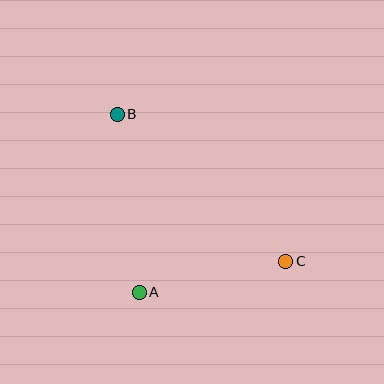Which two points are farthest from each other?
Points B and C are farthest from each other.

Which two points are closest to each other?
Points A and C are closest to each other.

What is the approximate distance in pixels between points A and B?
The distance between A and B is approximately 179 pixels.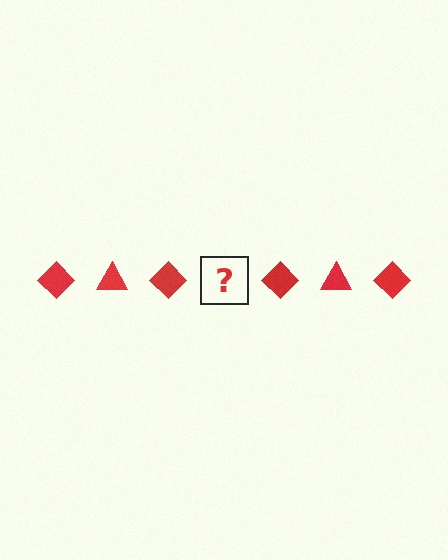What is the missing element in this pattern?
The missing element is a red triangle.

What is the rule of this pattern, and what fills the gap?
The rule is that the pattern cycles through diamond, triangle shapes in red. The gap should be filled with a red triangle.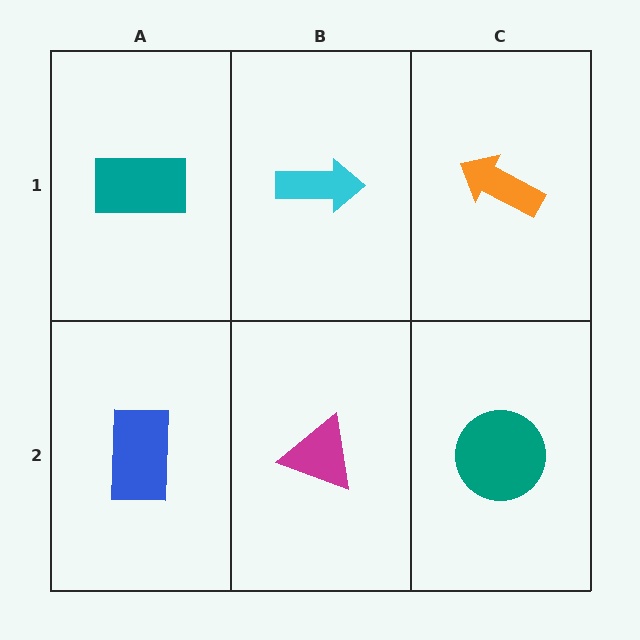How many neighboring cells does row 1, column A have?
2.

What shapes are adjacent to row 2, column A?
A teal rectangle (row 1, column A), a magenta triangle (row 2, column B).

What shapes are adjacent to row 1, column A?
A blue rectangle (row 2, column A), a cyan arrow (row 1, column B).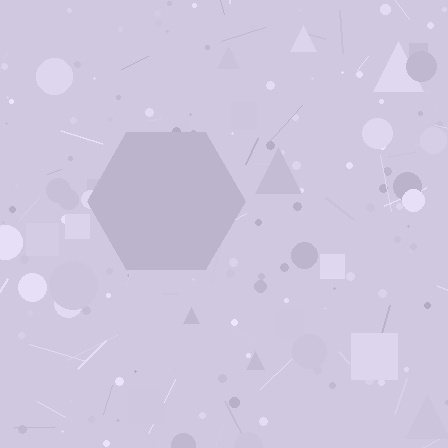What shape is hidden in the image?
A hexagon is hidden in the image.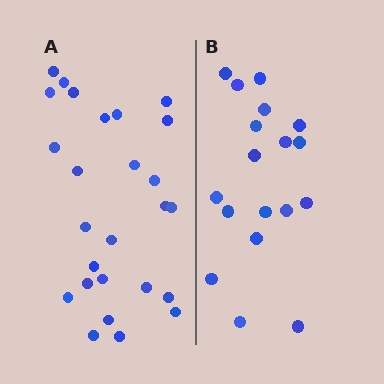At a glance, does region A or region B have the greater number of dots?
Region A (the left region) has more dots.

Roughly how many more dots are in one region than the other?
Region A has roughly 8 or so more dots than region B.